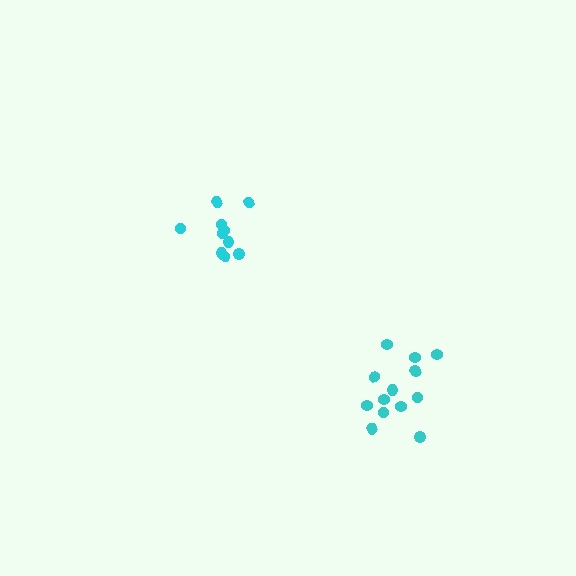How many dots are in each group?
Group 1: 13 dots, Group 2: 10 dots (23 total).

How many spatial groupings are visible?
There are 2 spatial groupings.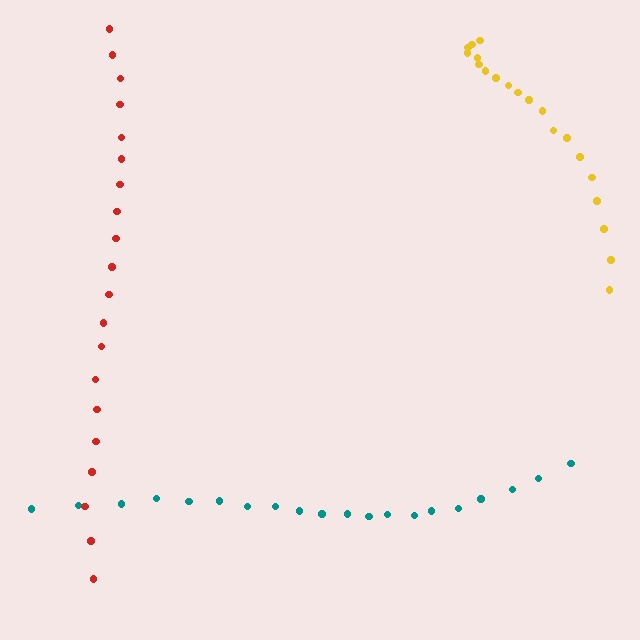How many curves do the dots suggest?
There are 3 distinct paths.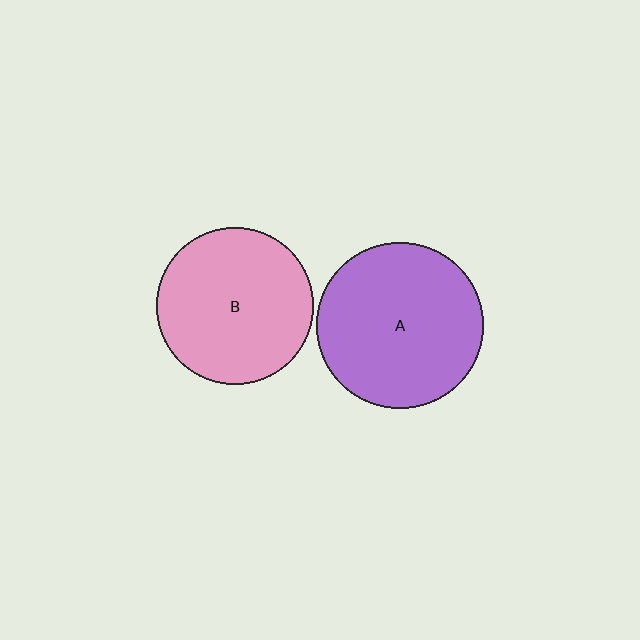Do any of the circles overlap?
No, none of the circles overlap.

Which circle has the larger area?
Circle A (purple).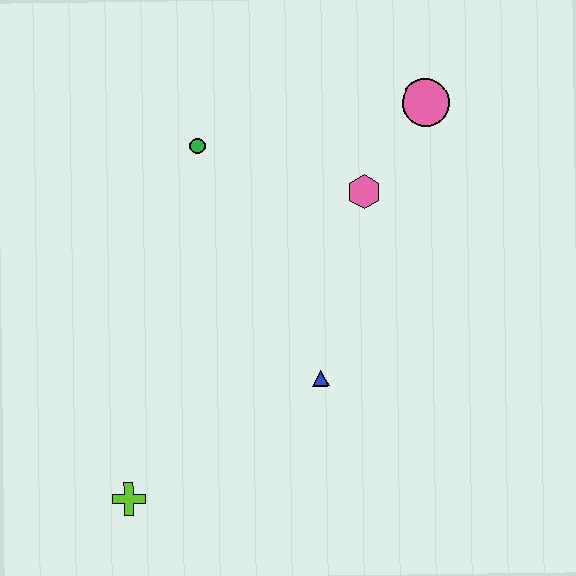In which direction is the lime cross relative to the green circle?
The lime cross is below the green circle.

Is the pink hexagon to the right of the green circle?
Yes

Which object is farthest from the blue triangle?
The pink circle is farthest from the blue triangle.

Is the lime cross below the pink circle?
Yes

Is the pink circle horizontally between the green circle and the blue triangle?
No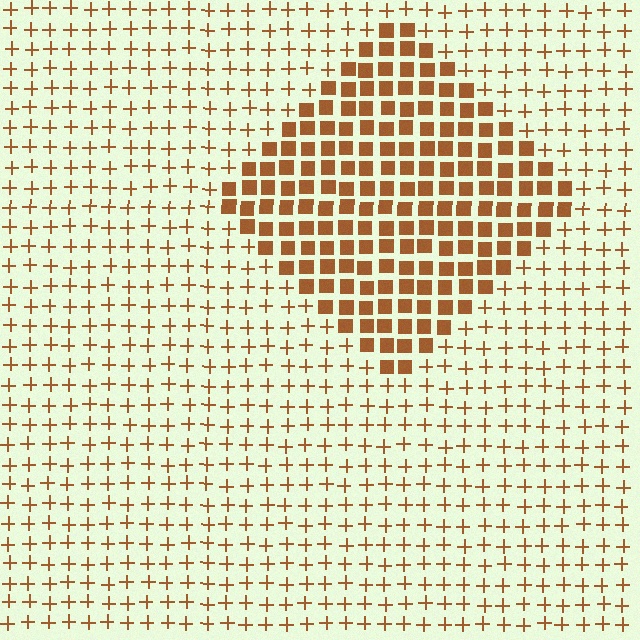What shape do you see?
I see a diamond.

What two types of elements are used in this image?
The image uses squares inside the diamond region and plus signs outside it.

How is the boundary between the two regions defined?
The boundary is defined by a change in element shape: squares inside vs. plus signs outside. All elements share the same color and spacing.